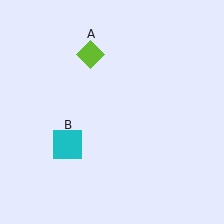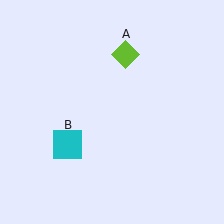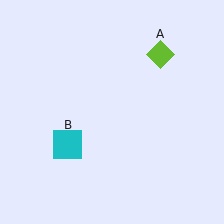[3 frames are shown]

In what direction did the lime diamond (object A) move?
The lime diamond (object A) moved right.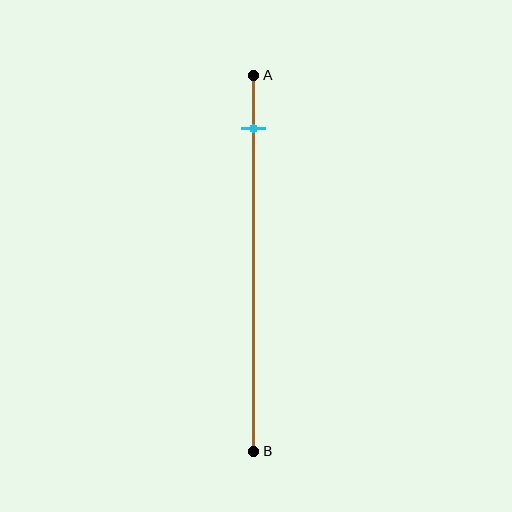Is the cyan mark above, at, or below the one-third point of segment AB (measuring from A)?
The cyan mark is above the one-third point of segment AB.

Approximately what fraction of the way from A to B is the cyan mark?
The cyan mark is approximately 15% of the way from A to B.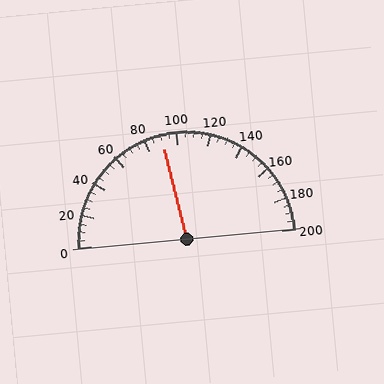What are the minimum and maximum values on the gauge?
The gauge ranges from 0 to 200.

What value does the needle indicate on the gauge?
The needle indicates approximately 90.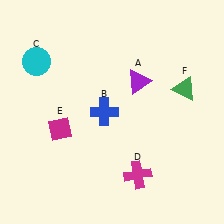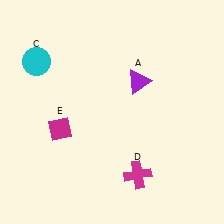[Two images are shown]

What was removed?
The green triangle (F), the blue cross (B) were removed in Image 2.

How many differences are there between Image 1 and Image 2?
There are 2 differences between the two images.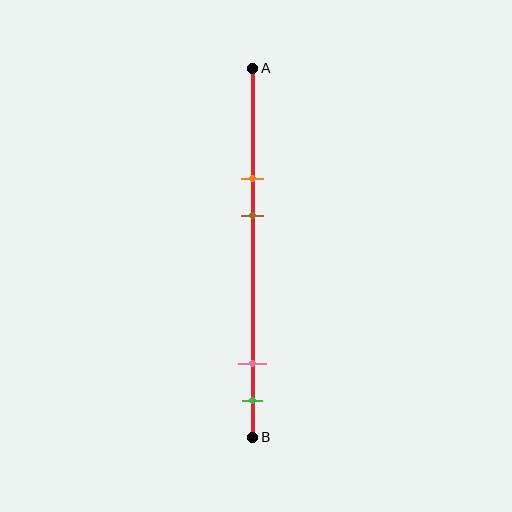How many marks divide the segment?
There are 4 marks dividing the segment.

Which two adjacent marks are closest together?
The pink and green marks are the closest adjacent pair.